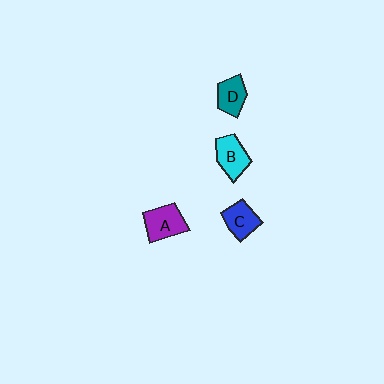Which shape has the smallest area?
Shape D (teal).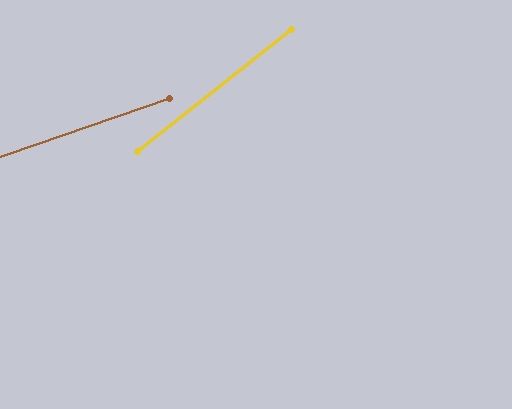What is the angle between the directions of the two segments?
Approximately 19 degrees.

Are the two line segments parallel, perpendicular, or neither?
Neither parallel nor perpendicular — they differ by about 19°.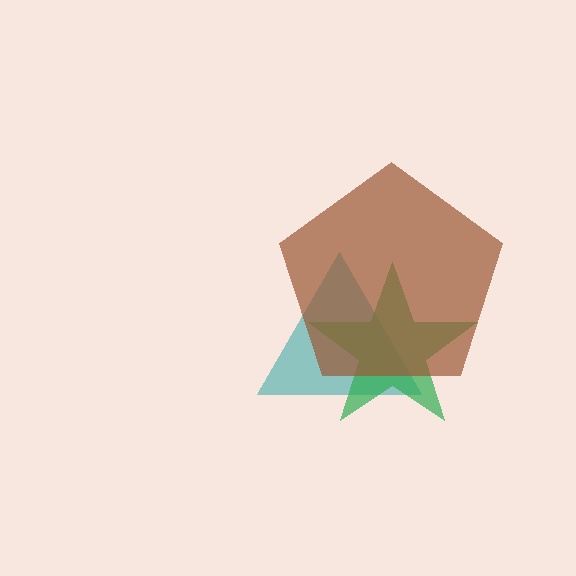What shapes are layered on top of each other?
The layered shapes are: a teal triangle, a green star, a brown pentagon.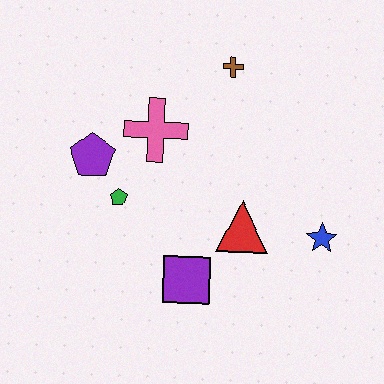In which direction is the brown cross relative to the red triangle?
The brown cross is above the red triangle.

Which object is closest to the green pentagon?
The purple pentagon is closest to the green pentagon.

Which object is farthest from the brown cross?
The purple square is farthest from the brown cross.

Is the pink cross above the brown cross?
No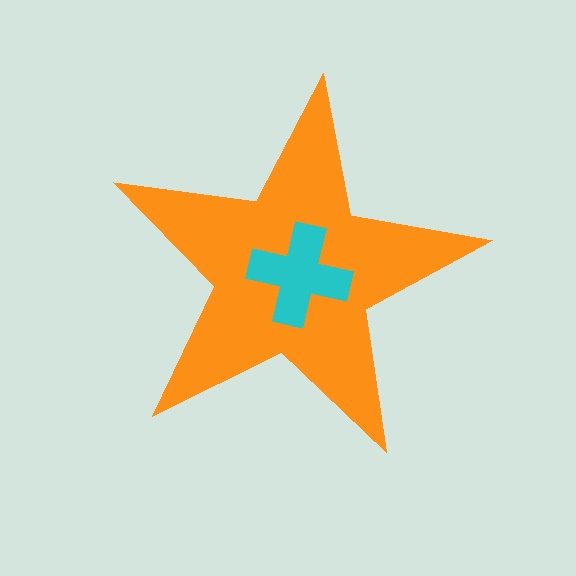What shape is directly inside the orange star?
The cyan cross.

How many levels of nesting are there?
2.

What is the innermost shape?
The cyan cross.